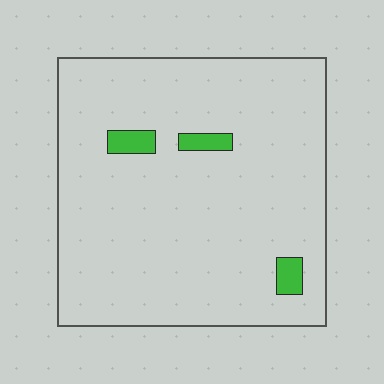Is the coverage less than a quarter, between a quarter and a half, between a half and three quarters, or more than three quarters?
Less than a quarter.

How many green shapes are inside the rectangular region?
3.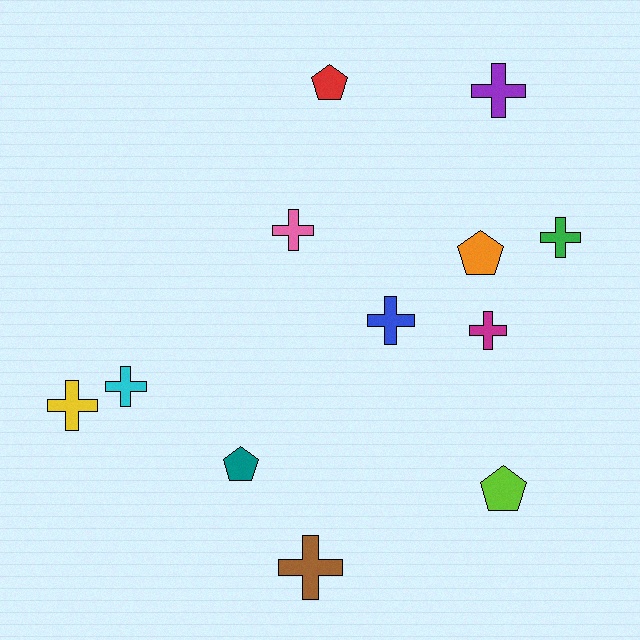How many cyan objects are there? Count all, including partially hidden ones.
There is 1 cyan object.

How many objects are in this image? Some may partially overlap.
There are 12 objects.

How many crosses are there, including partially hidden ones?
There are 8 crosses.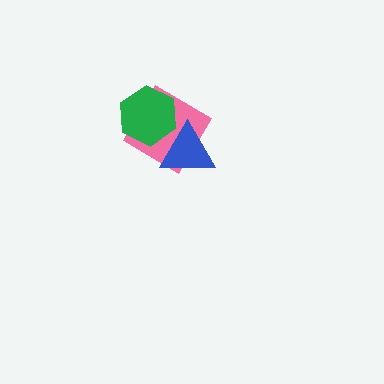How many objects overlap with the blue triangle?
2 objects overlap with the blue triangle.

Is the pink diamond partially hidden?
Yes, it is partially covered by another shape.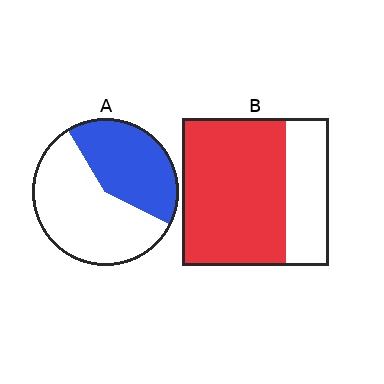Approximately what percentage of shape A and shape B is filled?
A is approximately 40% and B is approximately 70%.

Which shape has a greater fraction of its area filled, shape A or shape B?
Shape B.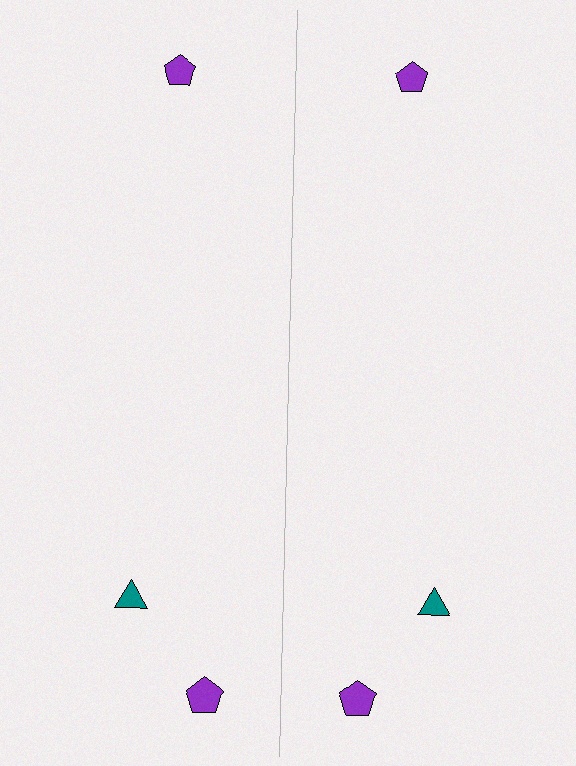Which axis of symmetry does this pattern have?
The pattern has a vertical axis of symmetry running through the center of the image.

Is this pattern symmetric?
Yes, this pattern has bilateral (reflection) symmetry.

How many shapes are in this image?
There are 6 shapes in this image.